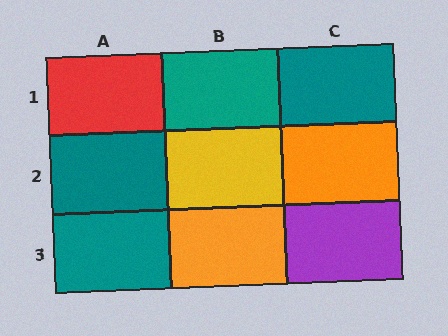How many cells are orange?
2 cells are orange.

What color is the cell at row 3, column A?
Teal.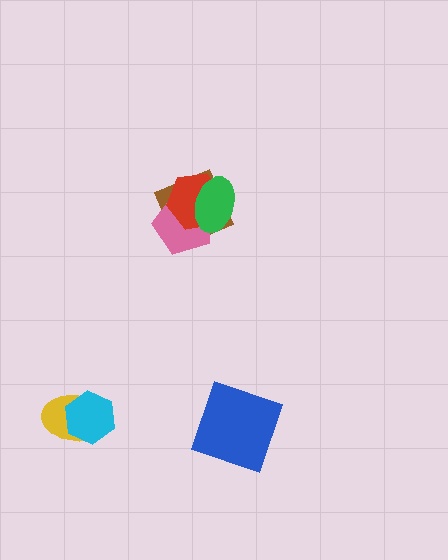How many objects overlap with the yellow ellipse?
1 object overlaps with the yellow ellipse.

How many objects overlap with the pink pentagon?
3 objects overlap with the pink pentagon.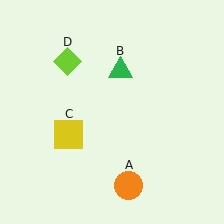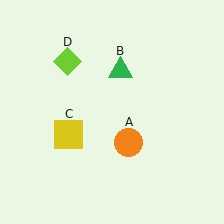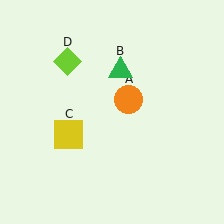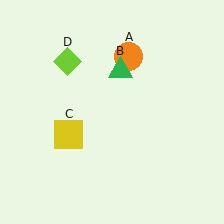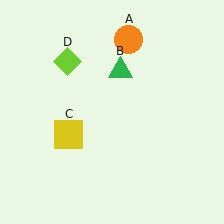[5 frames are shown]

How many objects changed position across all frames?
1 object changed position: orange circle (object A).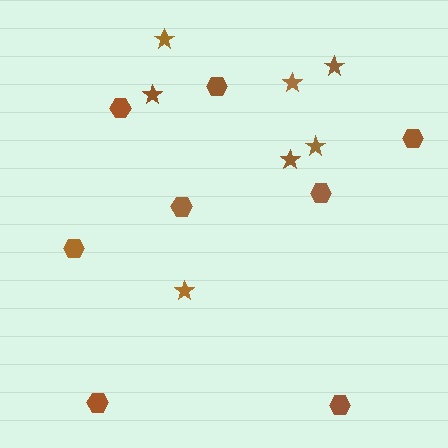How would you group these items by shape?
There are 2 groups: one group of hexagons (8) and one group of stars (7).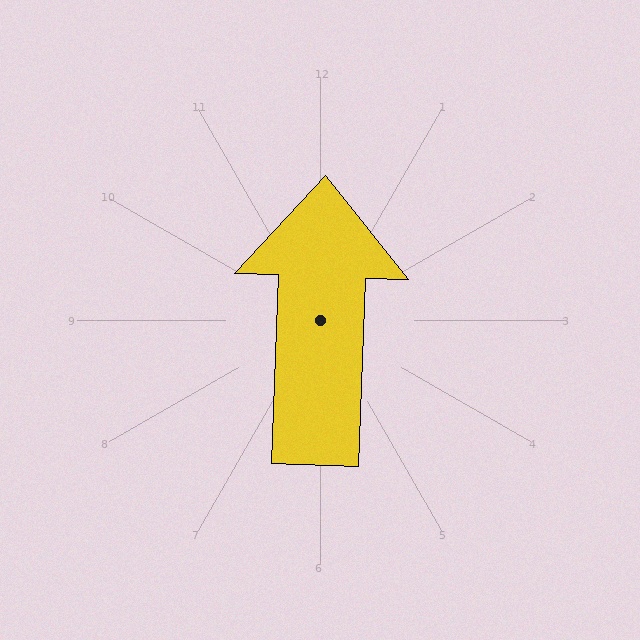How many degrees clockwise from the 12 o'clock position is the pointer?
Approximately 2 degrees.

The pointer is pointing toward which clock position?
Roughly 12 o'clock.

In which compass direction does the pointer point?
North.